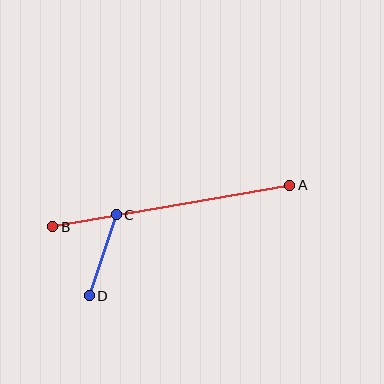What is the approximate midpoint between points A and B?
The midpoint is at approximately (171, 206) pixels.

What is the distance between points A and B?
The distance is approximately 241 pixels.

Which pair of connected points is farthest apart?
Points A and B are farthest apart.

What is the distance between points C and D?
The distance is approximately 85 pixels.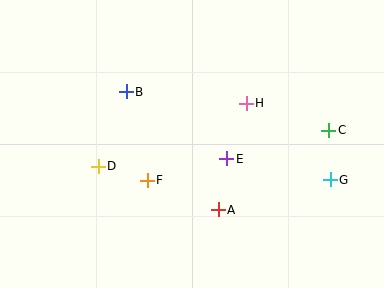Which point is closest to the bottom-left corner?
Point D is closest to the bottom-left corner.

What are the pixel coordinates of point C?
Point C is at (329, 130).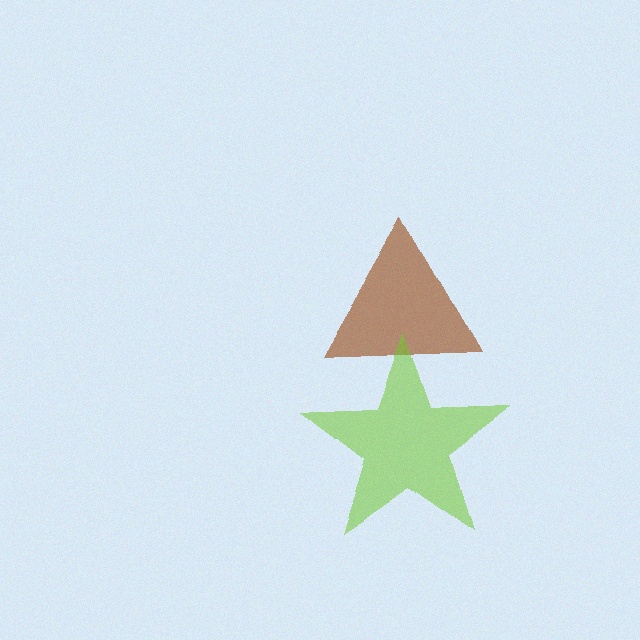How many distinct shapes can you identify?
There are 2 distinct shapes: a brown triangle, a lime star.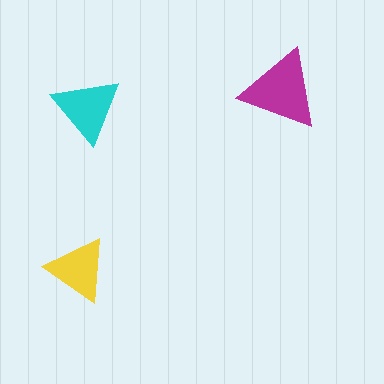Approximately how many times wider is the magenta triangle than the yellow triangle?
About 1.5 times wider.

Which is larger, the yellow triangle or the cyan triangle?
The cyan one.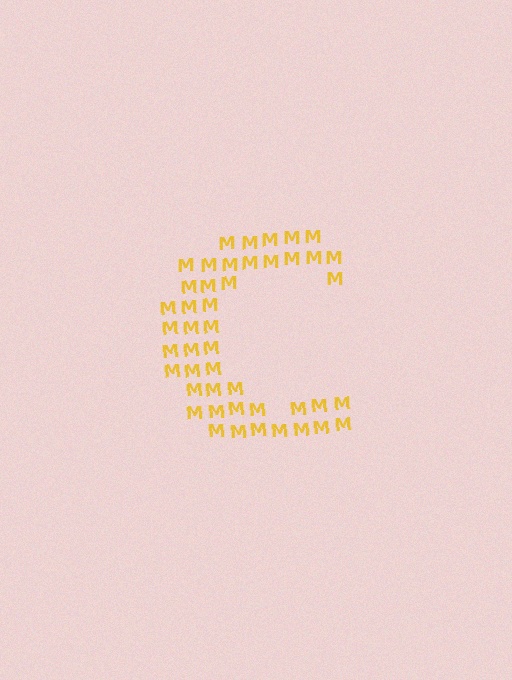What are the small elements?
The small elements are letter M's.